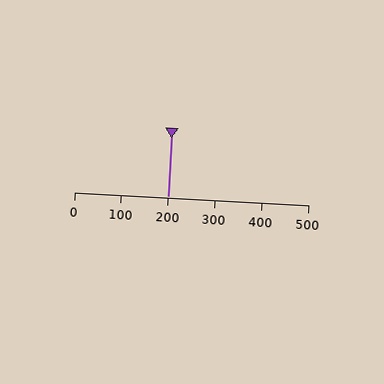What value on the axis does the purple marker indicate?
The marker indicates approximately 200.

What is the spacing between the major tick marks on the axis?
The major ticks are spaced 100 apart.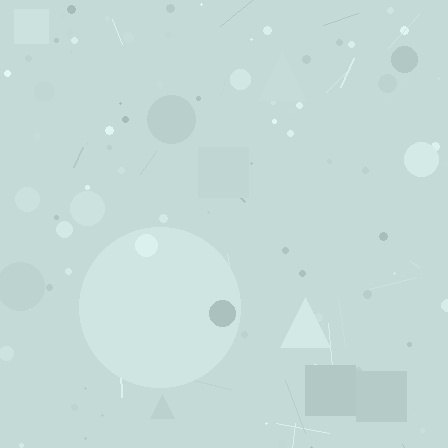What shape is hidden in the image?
A circle is hidden in the image.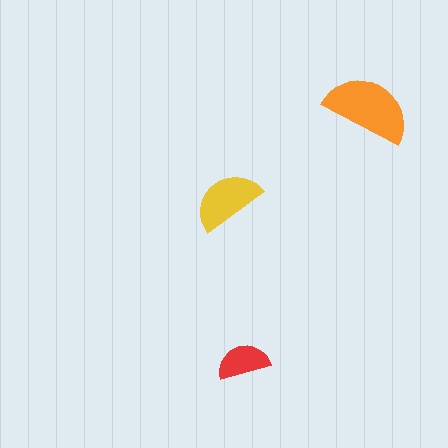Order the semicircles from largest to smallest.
the orange one, the yellow one, the red one.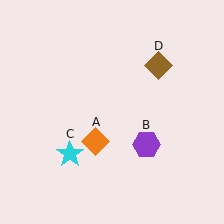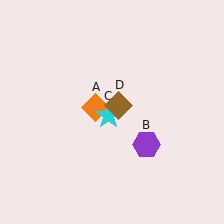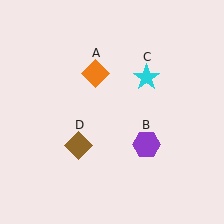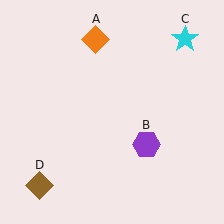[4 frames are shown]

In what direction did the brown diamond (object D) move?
The brown diamond (object D) moved down and to the left.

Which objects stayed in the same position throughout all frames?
Purple hexagon (object B) remained stationary.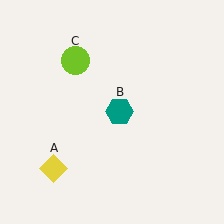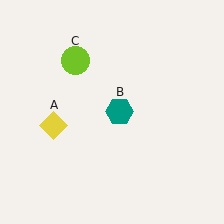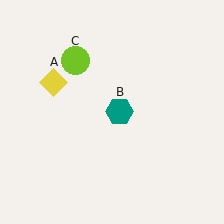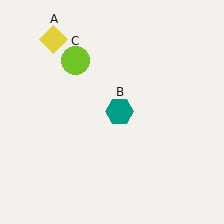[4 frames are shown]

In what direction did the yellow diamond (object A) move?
The yellow diamond (object A) moved up.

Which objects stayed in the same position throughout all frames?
Teal hexagon (object B) and lime circle (object C) remained stationary.